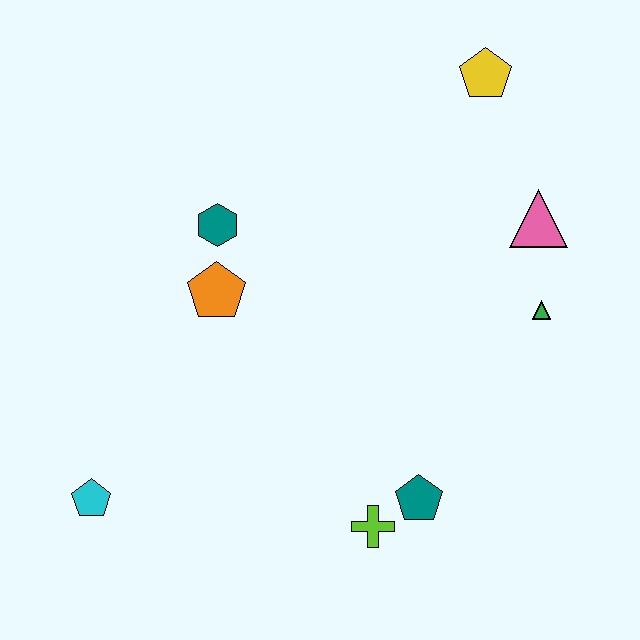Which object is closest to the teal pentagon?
The lime cross is closest to the teal pentagon.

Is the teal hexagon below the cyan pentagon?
No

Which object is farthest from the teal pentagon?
The yellow pentagon is farthest from the teal pentagon.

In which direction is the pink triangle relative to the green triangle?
The pink triangle is above the green triangle.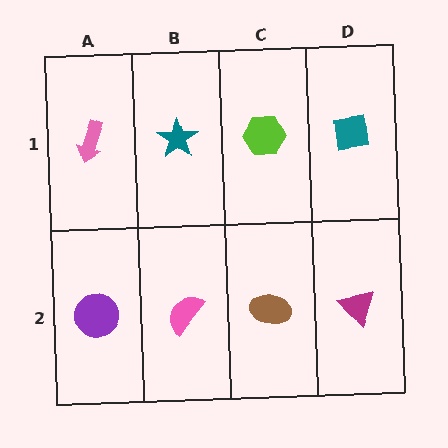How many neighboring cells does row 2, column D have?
2.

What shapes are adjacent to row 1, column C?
A brown ellipse (row 2, column C), a teal star (row 1, column B), a teal square (row 1, column D).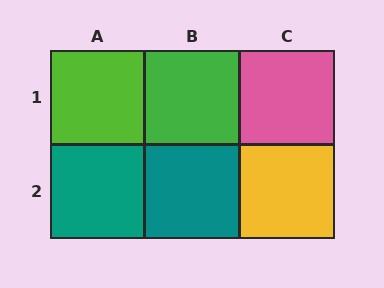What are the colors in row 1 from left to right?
Lime, green, pink.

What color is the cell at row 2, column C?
Yellow.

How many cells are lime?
1 cell is lime.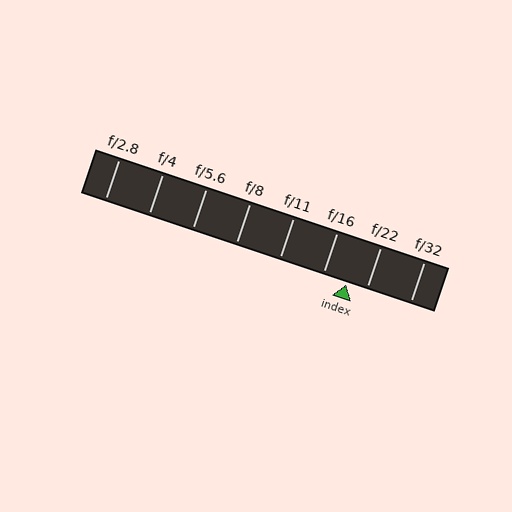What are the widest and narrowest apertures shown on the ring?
The widest aperture shown is f/2.8 and the narrowest is f/32.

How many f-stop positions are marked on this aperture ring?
There are 8 f-stop positions marked.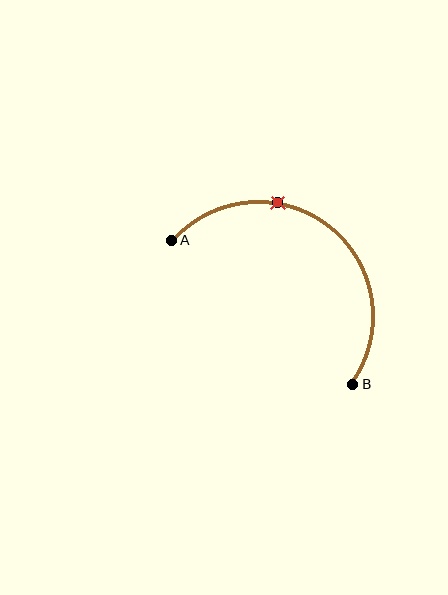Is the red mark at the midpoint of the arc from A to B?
No. The red mark lies on the arc but is closer to endpoint A. The arc midpoint would be at the point on the curve equidistant along the arc from both A and B.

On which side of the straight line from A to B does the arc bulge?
The arc bulges above and to the right of the straight line connecting A and B.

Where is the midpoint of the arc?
The arc midpoint is the point on the curve farthest from the straight line joining A and B. It sits above and to the right of that line.